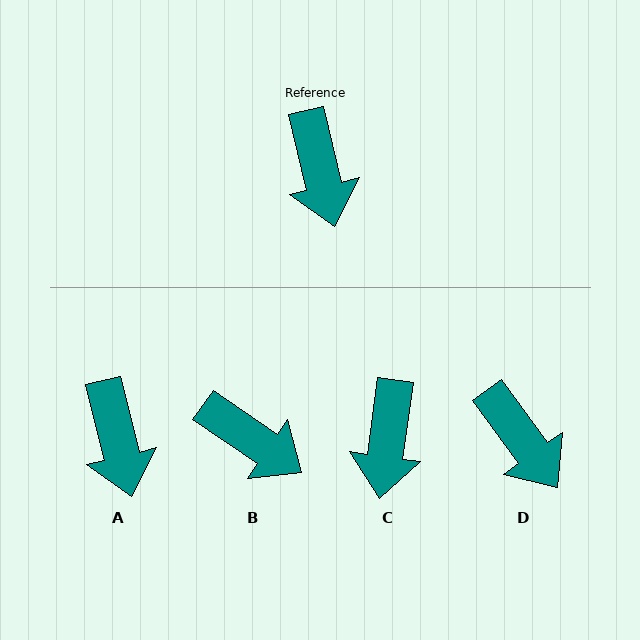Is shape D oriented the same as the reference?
No, it is off by about 22 degrees.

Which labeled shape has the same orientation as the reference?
A.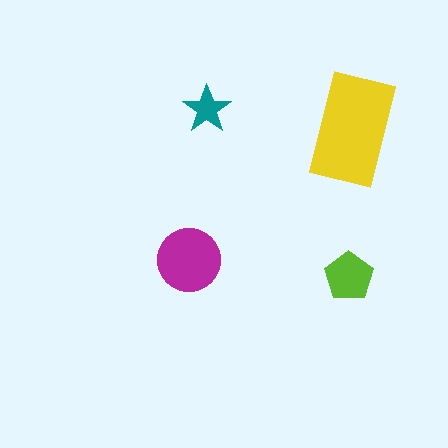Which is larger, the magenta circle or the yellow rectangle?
The yellow rectangle.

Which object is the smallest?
The teal star.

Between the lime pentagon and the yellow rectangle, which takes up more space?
The yellow rectangle.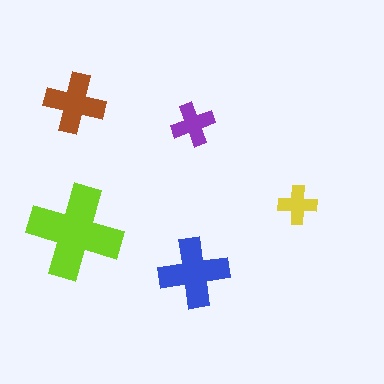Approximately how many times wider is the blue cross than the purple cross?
About 1.5 times wider.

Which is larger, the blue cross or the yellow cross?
The blue one.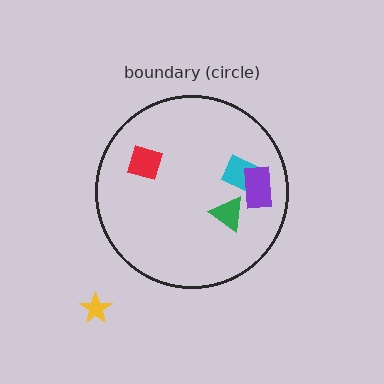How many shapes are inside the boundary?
4 inside, 1 outside.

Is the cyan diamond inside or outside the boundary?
Inside.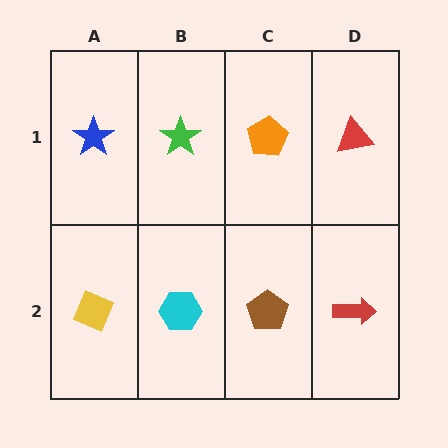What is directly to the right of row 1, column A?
A green star.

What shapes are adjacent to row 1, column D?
A red arrow (row 2, column D), an orange pentagon (row 1, column C).